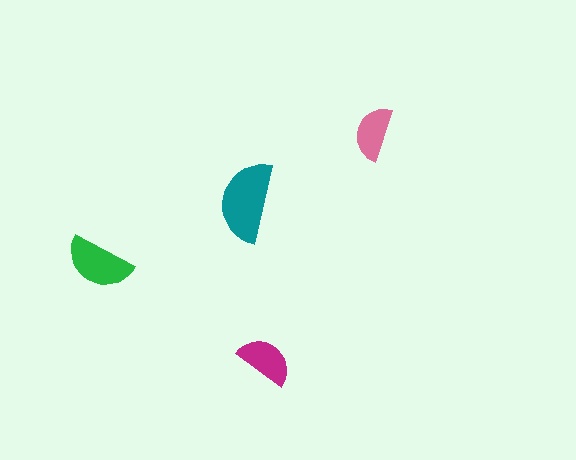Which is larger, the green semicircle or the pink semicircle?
The green one.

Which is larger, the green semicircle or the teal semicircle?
The teal one.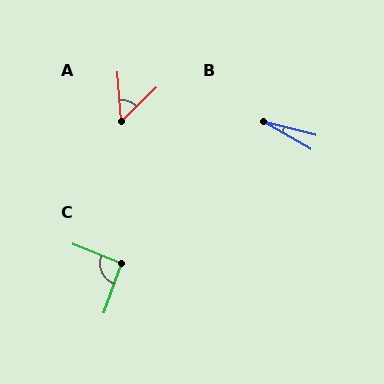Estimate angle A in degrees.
Approximately 49 degrees.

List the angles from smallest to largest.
B (15°), A (49°), C (93°).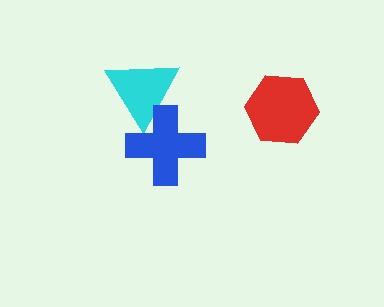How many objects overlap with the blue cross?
1 object overlaps with the blue cross.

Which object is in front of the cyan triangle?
The blue cross is in front of the cyan triangle.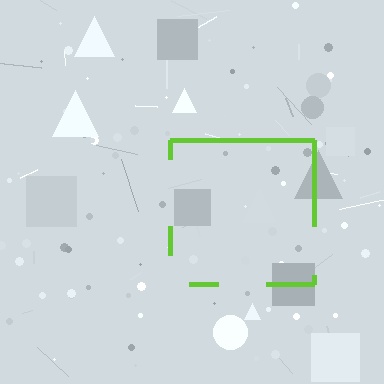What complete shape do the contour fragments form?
The contour fragments form a square.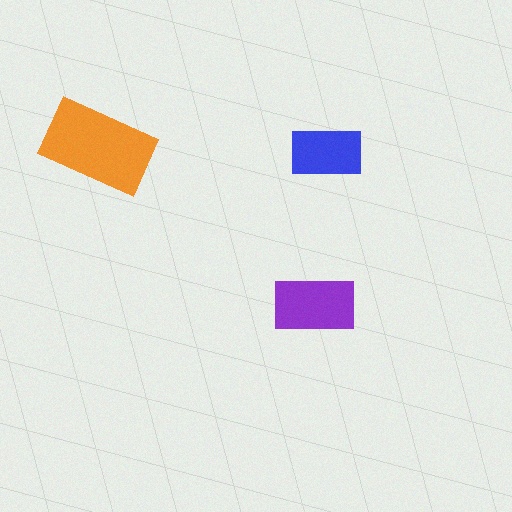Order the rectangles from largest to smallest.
the orange one, the purple one, the blue one.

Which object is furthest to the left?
The orange rectangle is leftmost.